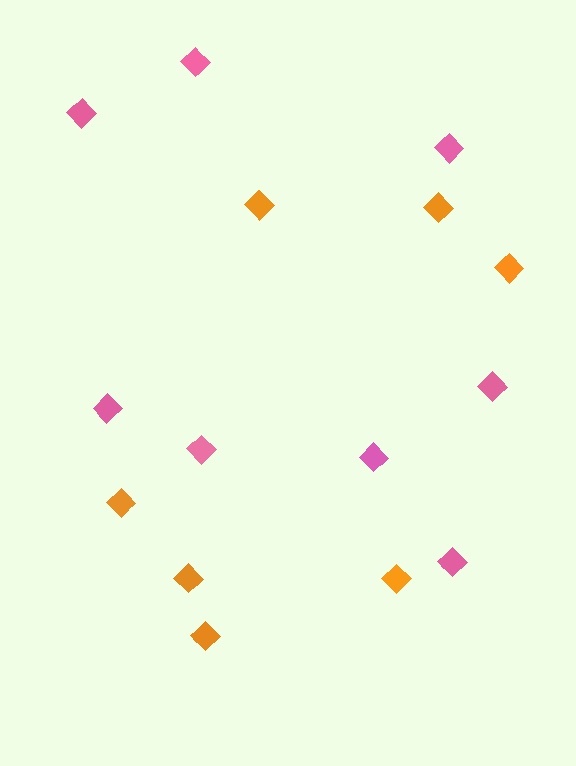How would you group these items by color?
There are 2 groups: one group of pink diamonds (8) and one group of orange diamonds (7).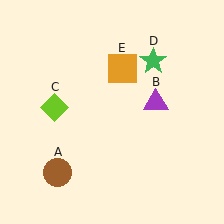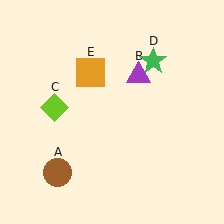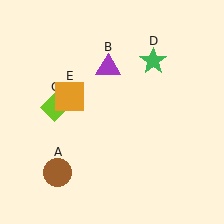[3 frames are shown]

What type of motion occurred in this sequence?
The purple triangle (object B), orange square (object E) rotated counterclockwise around the center of the scene.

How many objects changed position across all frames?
2 objects changed position: purple triangle (object B), orange square (object E).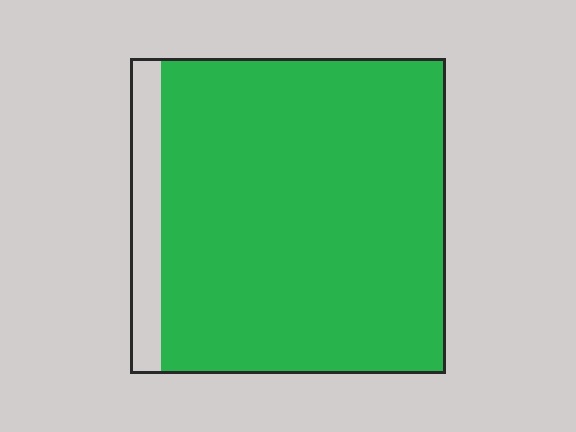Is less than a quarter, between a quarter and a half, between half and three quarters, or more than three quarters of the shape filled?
More than three quarters.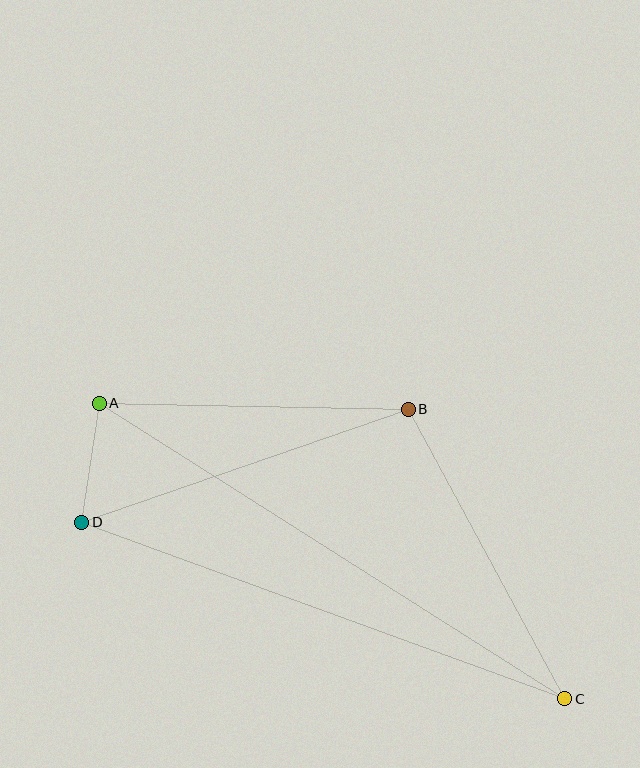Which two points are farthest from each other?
Points A and C are farthest from each other.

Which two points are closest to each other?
Points A and D are closest to each other.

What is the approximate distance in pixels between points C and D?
The distance between C and D is approximately 515 pixels.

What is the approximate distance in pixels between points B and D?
The distance between B and D is approximately 346 pixels.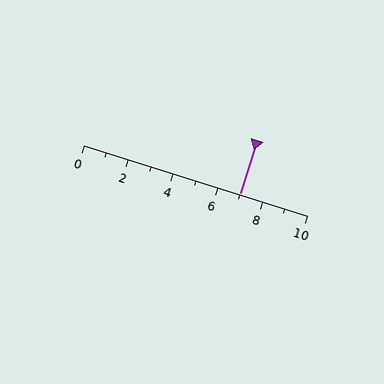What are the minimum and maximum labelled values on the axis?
The axis runs from 0 to 10.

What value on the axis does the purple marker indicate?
The marker indicates approximately 7.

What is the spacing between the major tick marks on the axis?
The major ticks are spaced 2 apart.